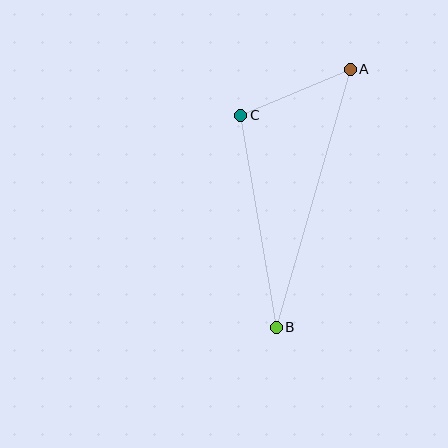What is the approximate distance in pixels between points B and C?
The distance between B and C is approximately 215 pixels.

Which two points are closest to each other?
Points A and C are closest to each other.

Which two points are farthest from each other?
Points A and B are farthest from each other.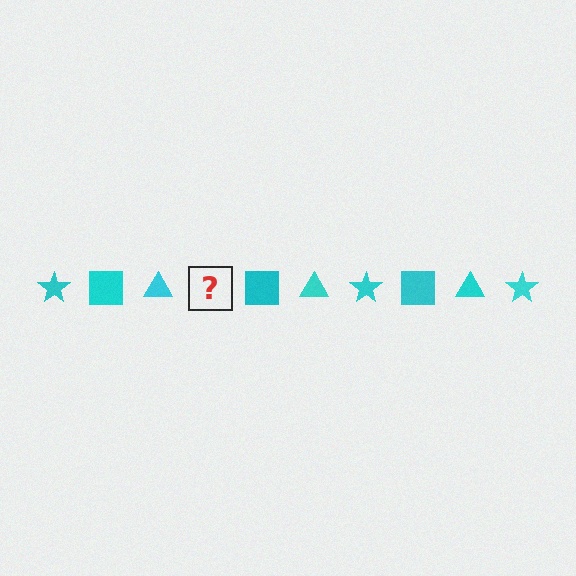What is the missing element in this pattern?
The missing element is a cyan star.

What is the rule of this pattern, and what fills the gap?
The rule is that the pattern cycles through star, square, triangle shapes in cyan. The gap should be filled with a cyan star.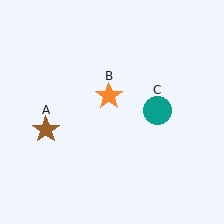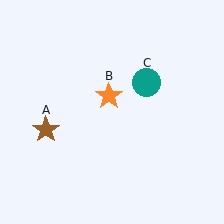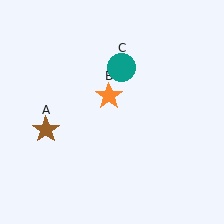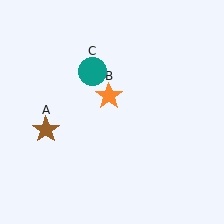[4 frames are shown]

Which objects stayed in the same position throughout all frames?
Brown star (object A) and orange star (object B) remained stationary.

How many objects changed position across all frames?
1 object changed position: teal circle (object C).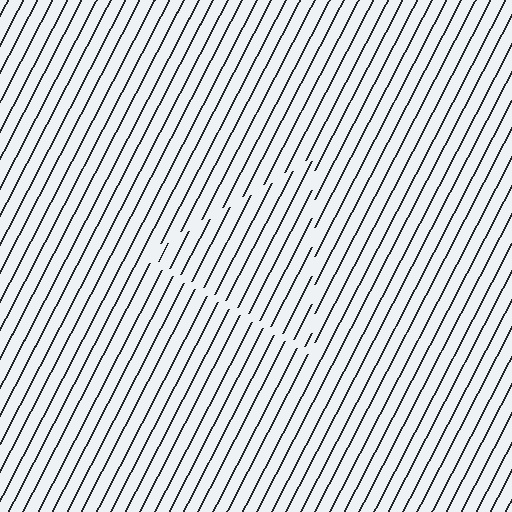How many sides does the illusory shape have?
3 sides — the line-ends trace a triangle.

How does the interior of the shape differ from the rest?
The interior of the shape contains the same grating, shifted by half a period — the contour is defined by the phase discontinuity where line-ends from the inner and outer gratings abut.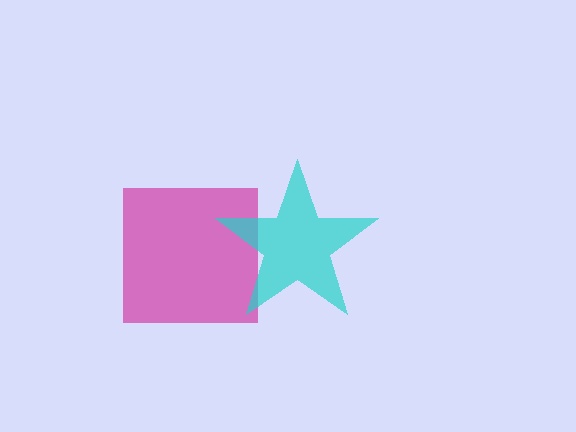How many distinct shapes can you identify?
There are 2 distinct shapes: a magenta square, a cyan star.